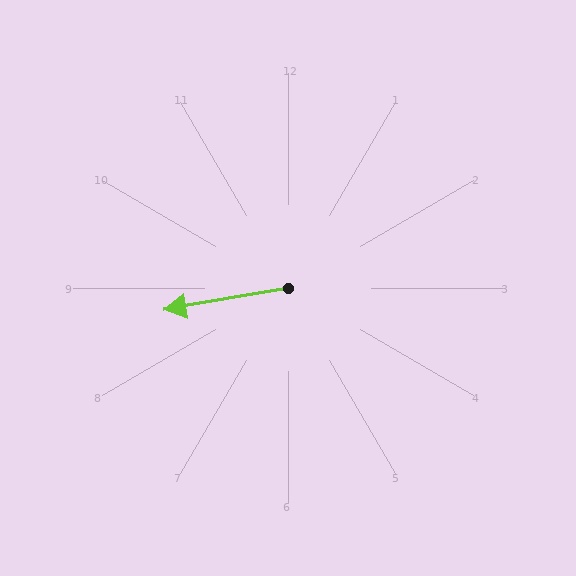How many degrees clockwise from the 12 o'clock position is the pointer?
Approximately 260 degrees.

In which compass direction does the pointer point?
West.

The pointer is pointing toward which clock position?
Roughly 9 o'clock.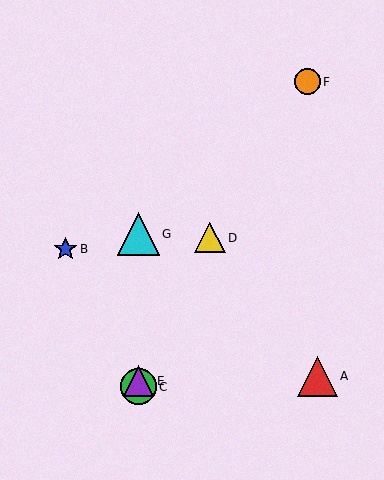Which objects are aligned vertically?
Objects C, E, G are aligned vertically.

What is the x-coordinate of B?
Object B is at x≈66.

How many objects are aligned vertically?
3 objects (C, E, G) are aligned vertically.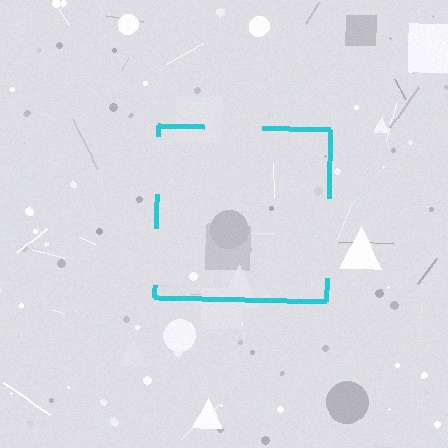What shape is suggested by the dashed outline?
The dashed outline suggests a square.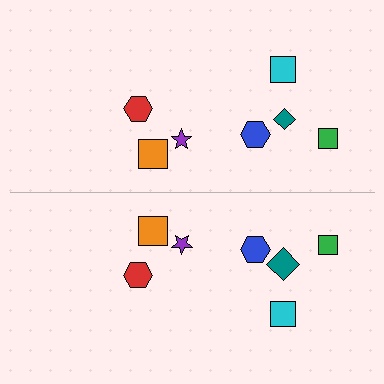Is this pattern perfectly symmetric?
No, the pattern is not perfectly symmetric. The teal diamond on the bottom side has a different size than its mirror counterpart.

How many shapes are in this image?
There are 14 shapes in this image.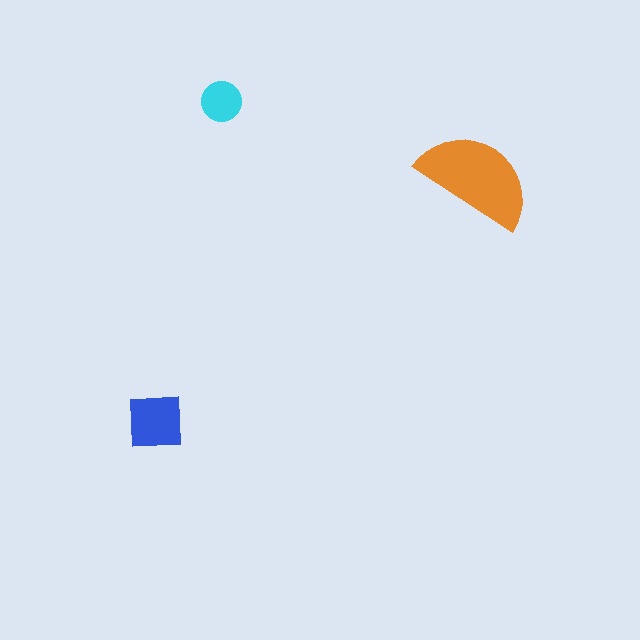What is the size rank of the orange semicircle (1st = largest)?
1st.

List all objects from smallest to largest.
The cyan circle, the blue square, the orange semicircle.